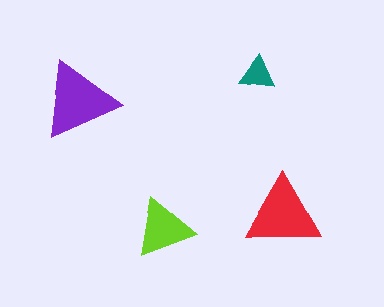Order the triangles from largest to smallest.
the purple one, the red one, the lime one, the teal one.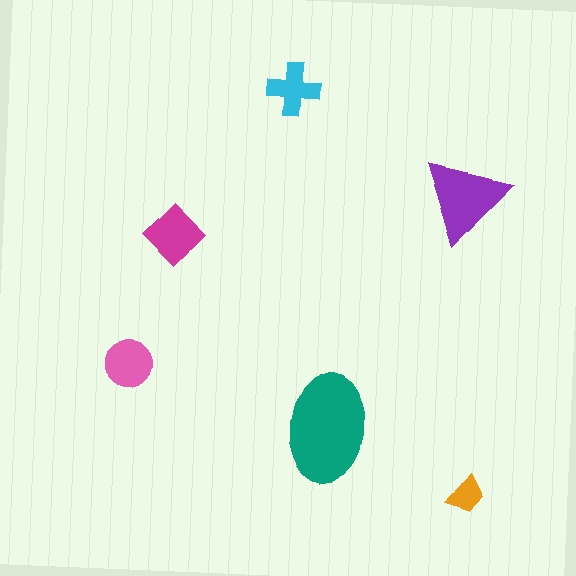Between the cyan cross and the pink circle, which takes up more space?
The pink circle.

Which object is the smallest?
The orange trapezoid.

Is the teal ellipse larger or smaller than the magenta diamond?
Larger.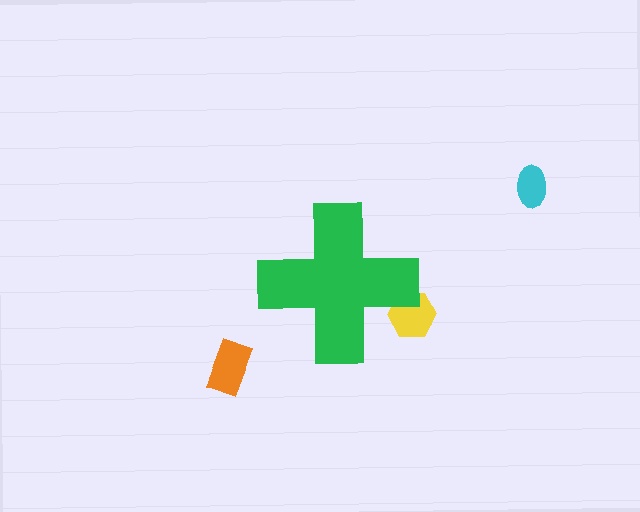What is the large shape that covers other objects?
A green cross.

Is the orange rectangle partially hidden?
No, the orange rectangle is fully visible.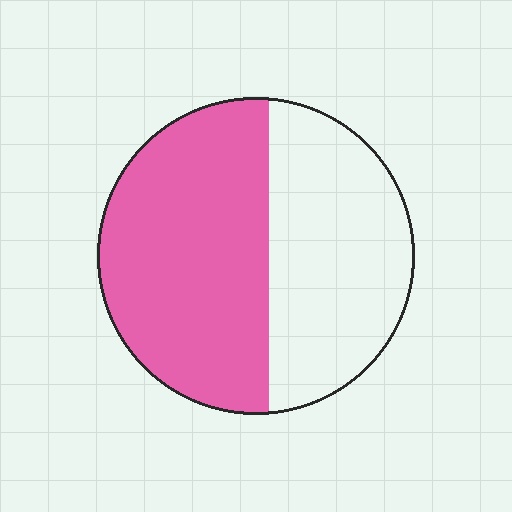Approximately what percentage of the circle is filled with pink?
Approximately 55%.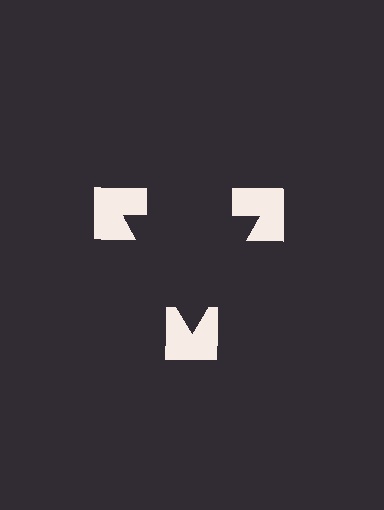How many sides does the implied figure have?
3 sides.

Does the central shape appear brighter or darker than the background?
It typically appears slightly darker than the background, even though no actual brightness change is drawn.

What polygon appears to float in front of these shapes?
An illusory triangle — its edges are inferred from the aligned wedge cuts in the notched squares, not physically drawn.